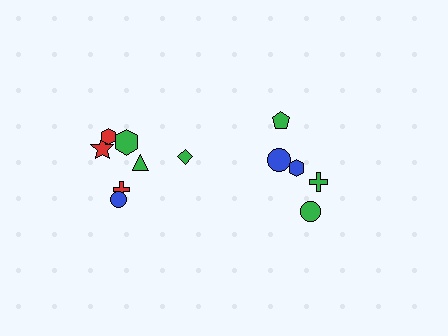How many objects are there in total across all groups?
There are 12 objects.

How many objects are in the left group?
There are 7 objects.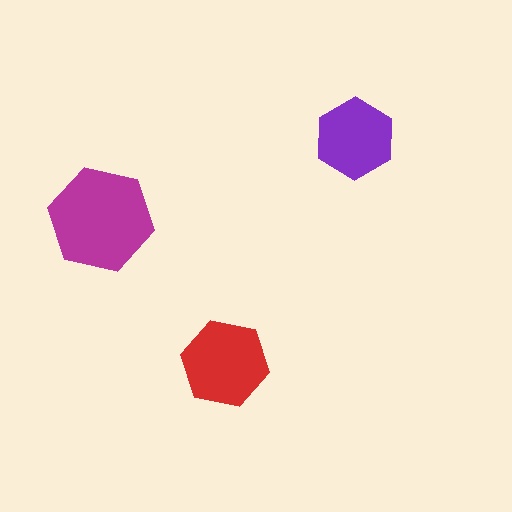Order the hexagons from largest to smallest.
the magenta one, the red one, the purple one.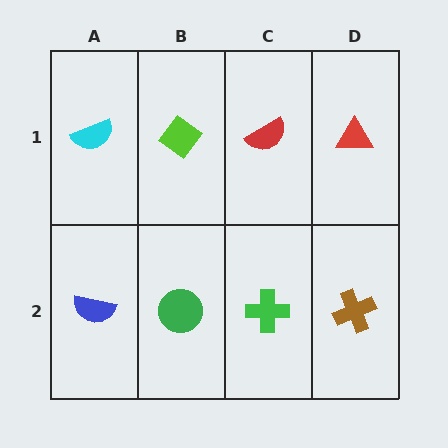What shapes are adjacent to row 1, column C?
A green cross (row 2, column C), a lime diamond (row 1, column B), a red triangle (row 1, column D).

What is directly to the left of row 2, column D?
A green cross.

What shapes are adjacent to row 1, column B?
A green circle (row 2, column B), a cyan semicircle (row 1, column A), a red semicircle (row 1, column C).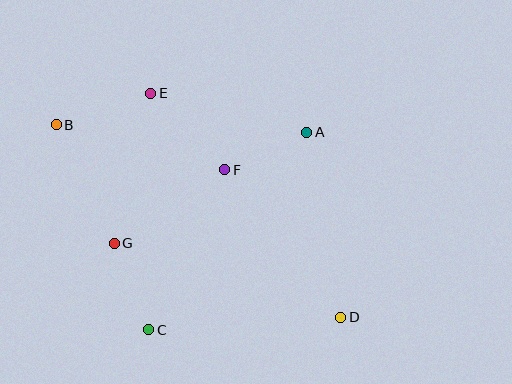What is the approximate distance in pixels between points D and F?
The distance between D and F is approximately 188 pixels.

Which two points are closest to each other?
Points A and F are closest to each other.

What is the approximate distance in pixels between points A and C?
The distance between A and C is approximately 253 pixels.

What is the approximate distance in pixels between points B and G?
The distance between B and G is approximately 132 pixels.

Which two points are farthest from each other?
Points B and D are farthest from each other.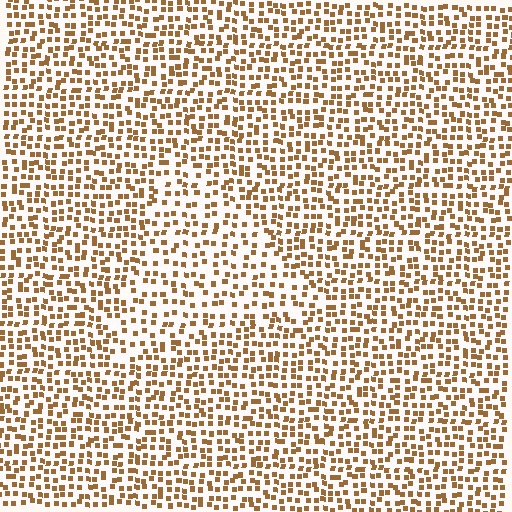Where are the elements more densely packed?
The elements are more densely packed outside the triangle boundary.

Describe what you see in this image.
The image contains small brown elements arranged at two different densities. A triangle-shaped region is visible where the elements are less densely packed than the surrounding area.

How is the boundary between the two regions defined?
The boundary is defined by a change in element density (approximately 1.5x ratio). All elements are the same color, size, and shape.